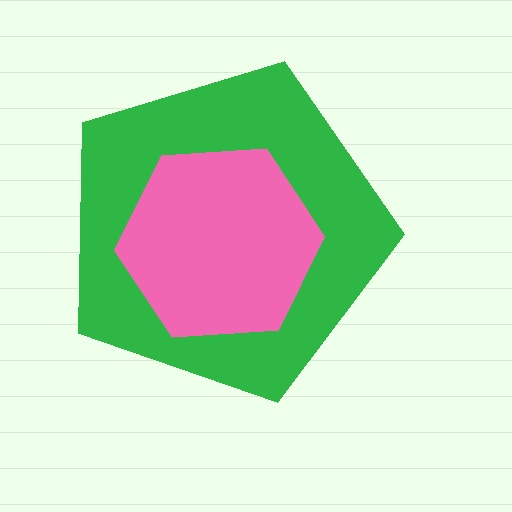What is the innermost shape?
The pink hexagon.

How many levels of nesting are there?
2.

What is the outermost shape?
The green pentagon.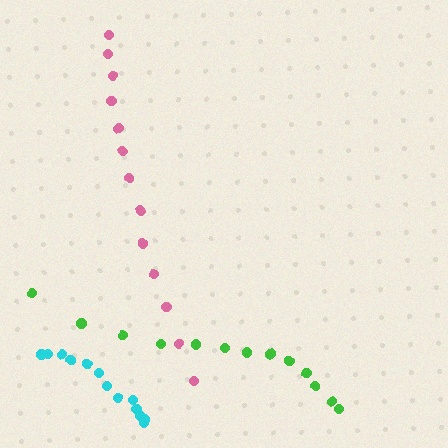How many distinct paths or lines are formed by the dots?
There are 3 distinct paths.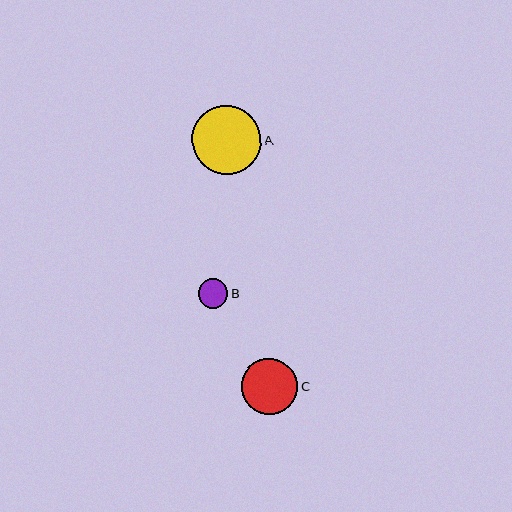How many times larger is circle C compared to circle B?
Circle C is approximately 1.9 times the size of circle B.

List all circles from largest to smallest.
From largest to smallest: A, C, B.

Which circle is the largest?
Circle A is the largest with a size of approximately 69 pixels.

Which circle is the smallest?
Circle B is the smallest with a size of approximately 29 pixels.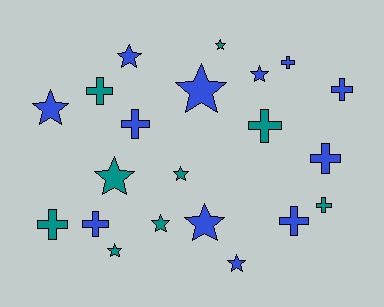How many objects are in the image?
There are 21 objects.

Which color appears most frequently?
Blue, with 12 objects.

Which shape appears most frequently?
Star, with 11 objects.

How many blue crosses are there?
There are 6 blue crosses.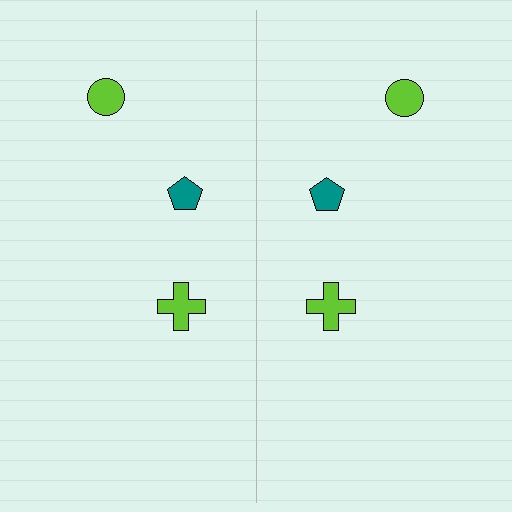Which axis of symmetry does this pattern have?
The pattern has a vertical axis of symmetry running through the center of the image.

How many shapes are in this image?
There are 6 shapes in this image.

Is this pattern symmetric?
Yes, this pattern has bilateral (reflection) symmetry.